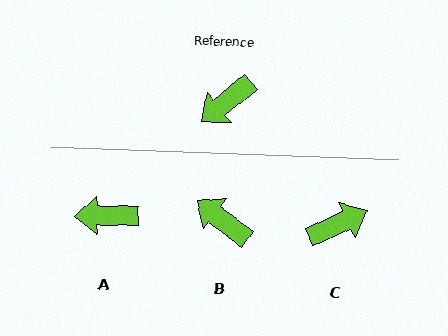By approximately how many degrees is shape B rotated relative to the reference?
Approximately 76 degrees clockwise.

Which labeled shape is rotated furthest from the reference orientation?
C, about 166 degrees away.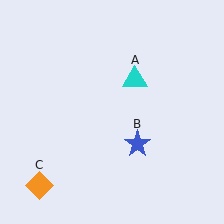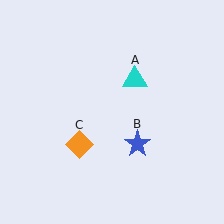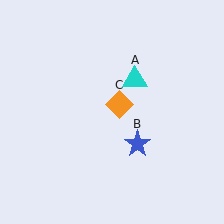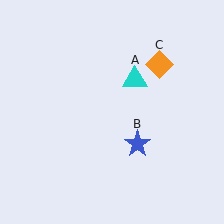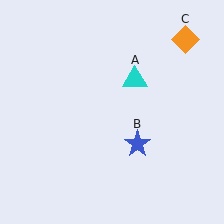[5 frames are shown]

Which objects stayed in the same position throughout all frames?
Cyan triangle (object A) and blue star (object B) remained stationary.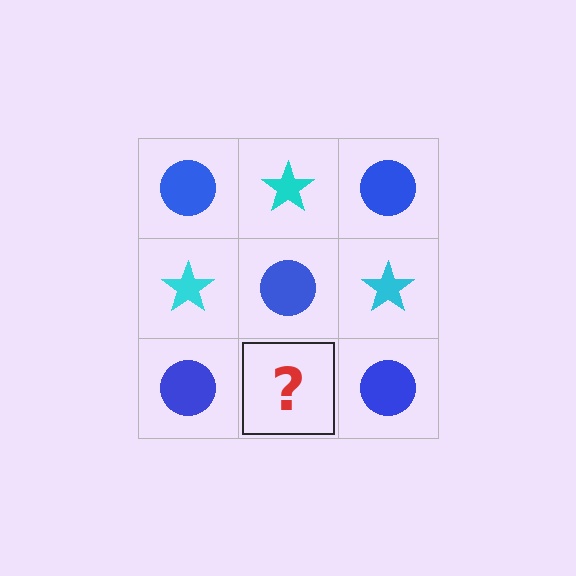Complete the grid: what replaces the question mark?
The question mark should be replaced with a cyan star.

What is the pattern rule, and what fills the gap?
The rule is that it alternates blue circle and cyan star in a checkerboard pattern. The gap should be filled with a cyan star.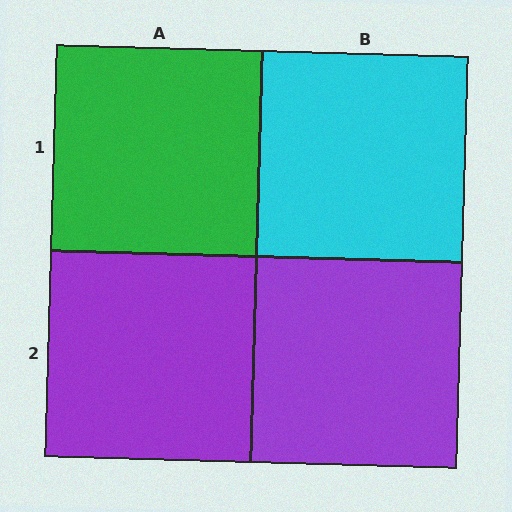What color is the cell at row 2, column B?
Purple.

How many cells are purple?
2 cells are purple.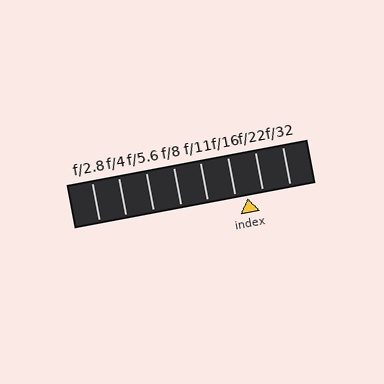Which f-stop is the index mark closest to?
The index mark is closest to f/16.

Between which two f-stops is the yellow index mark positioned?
The index mark is between f/16 and f/22.